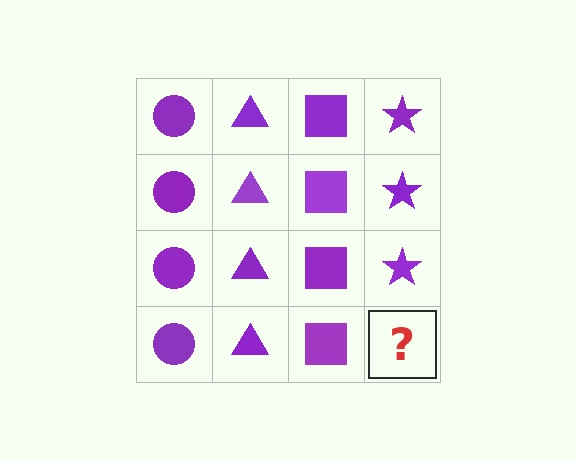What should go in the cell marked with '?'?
The missing cell should contain a purple star.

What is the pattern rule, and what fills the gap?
The rule is that each column has a consistent shape. The gap should be filled with a purple star.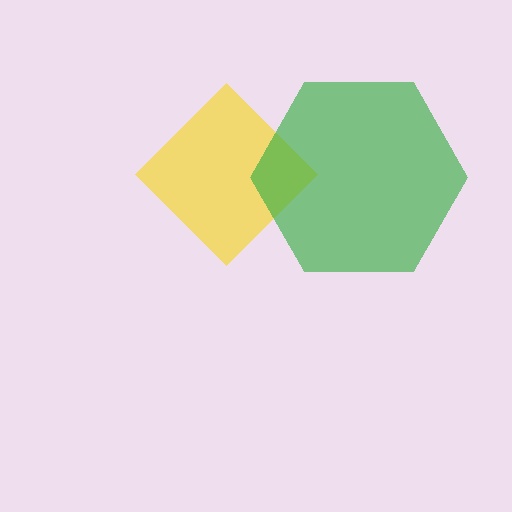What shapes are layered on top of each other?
The layered shapes are: a yellow diamond, a green hexagon.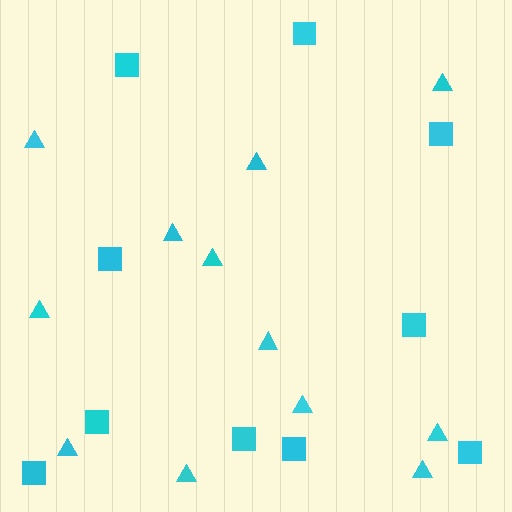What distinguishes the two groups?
There are 2 groups: one group of squares (10) and one group of triangles (12).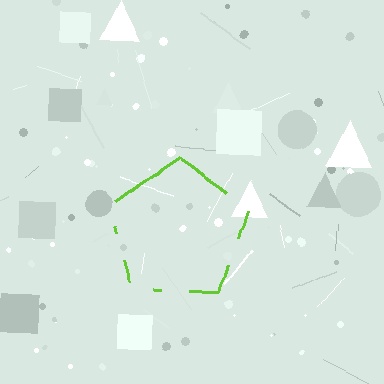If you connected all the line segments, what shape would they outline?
They would outline a pentagon.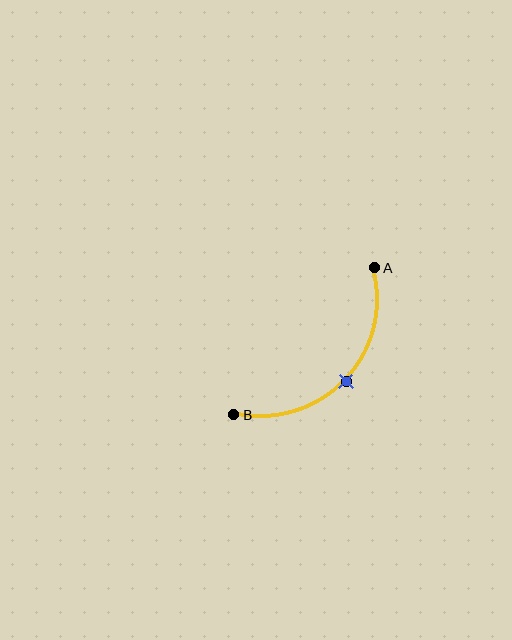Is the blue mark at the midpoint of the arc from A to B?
Yes. The blue mark lies on the arc at equal arc-length from both A and B — it is the arc midpoint.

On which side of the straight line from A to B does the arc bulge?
The arc bulges below and to the right of the straight line connecting A and B.